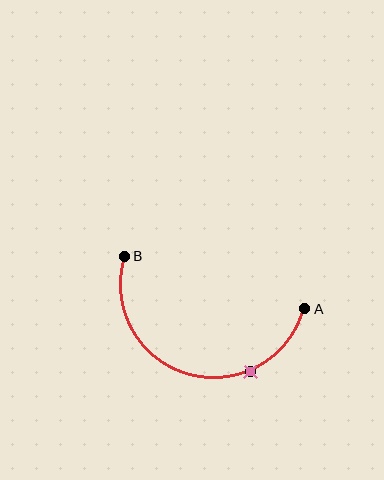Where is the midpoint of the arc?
The arc midpoint is the point on the curve farthest from the straight line joining A and B. It sits below that line.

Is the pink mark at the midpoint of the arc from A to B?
No. The pink mark lies on the arc but is closer to endpoint A. The arc midpoint would be at the point on the curve equidistant along the arc from both A and B.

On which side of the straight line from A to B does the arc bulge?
The arc bulges below the straight line connecting A and B.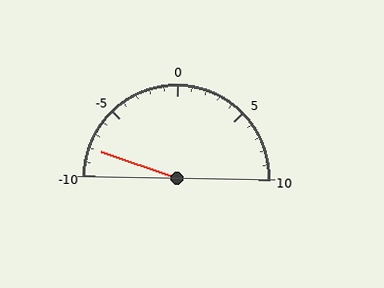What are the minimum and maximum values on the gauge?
The gauge ranges from -10 to 10.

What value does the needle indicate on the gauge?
The needle indicates approximately -8.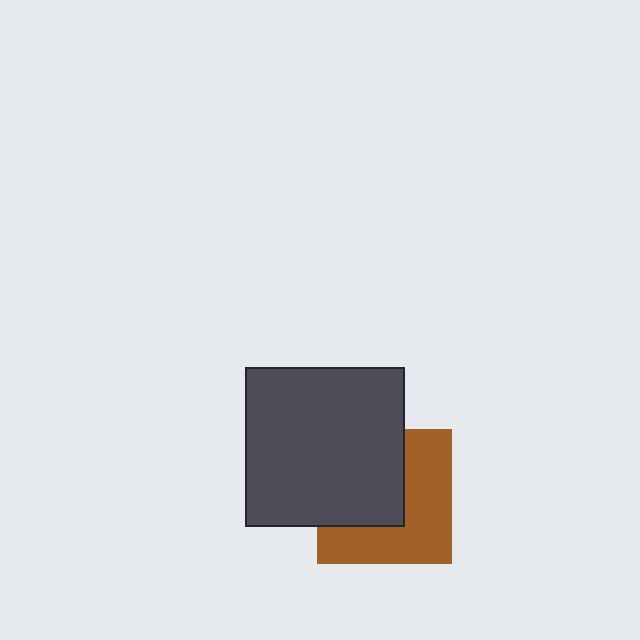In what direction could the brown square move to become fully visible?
The brown square could move toward the lower-right. That would shift it out from behind the dark gray square entirely.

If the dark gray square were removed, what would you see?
You would see the complete brown square.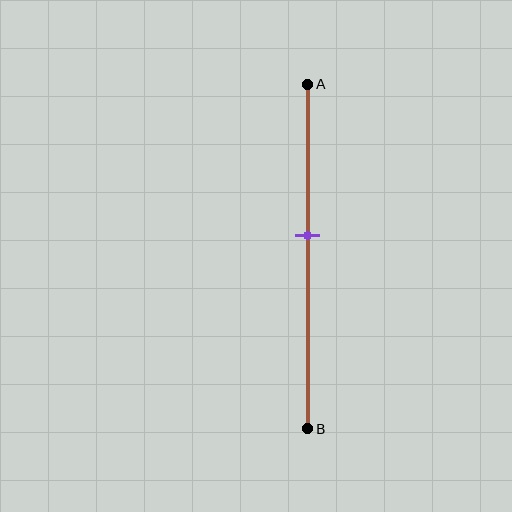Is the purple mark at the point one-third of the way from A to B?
No, the mark is at about 45% from A, not at the 33% one-third point.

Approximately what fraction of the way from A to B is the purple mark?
The purple mark is approximately 45% of the way from A to B.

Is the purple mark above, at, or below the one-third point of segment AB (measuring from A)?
The purple mark is below the one-third point of segment AB.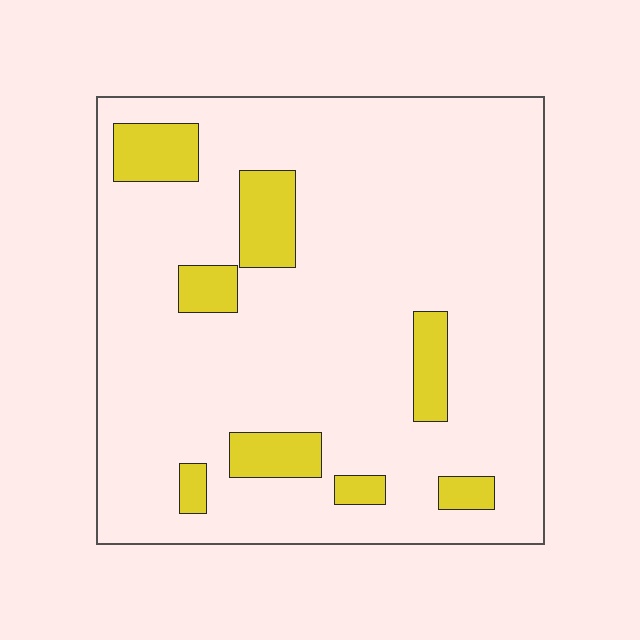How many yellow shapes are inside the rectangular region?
8.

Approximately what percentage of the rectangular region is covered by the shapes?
Approximately 15%.